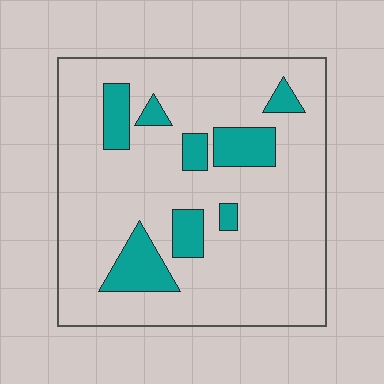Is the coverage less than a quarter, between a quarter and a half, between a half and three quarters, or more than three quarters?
Less than a quarter.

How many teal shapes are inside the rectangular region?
8.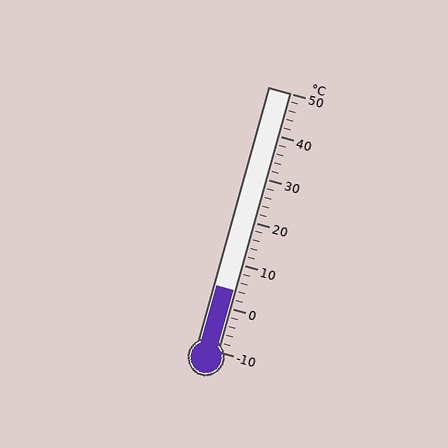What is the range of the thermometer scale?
The thermometer scale ranges from -10°C to 50°C.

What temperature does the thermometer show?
The thermometer shows approximately 4°C.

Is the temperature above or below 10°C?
The temperature is below 10°C.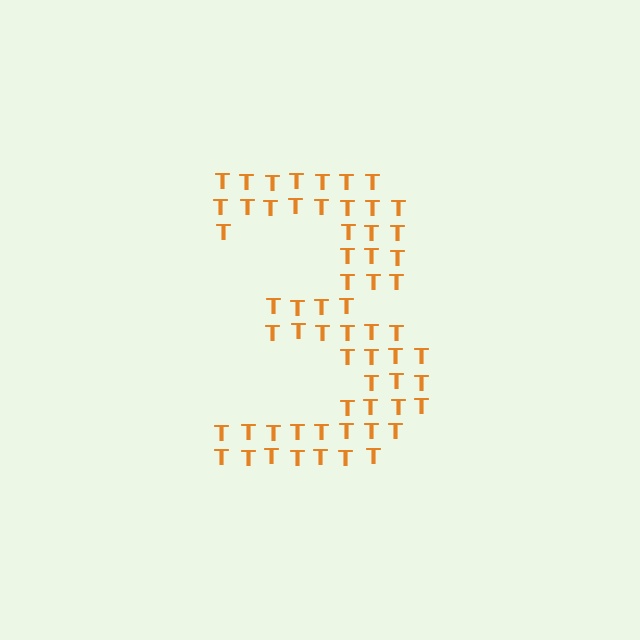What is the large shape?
The large shape is the digit 3.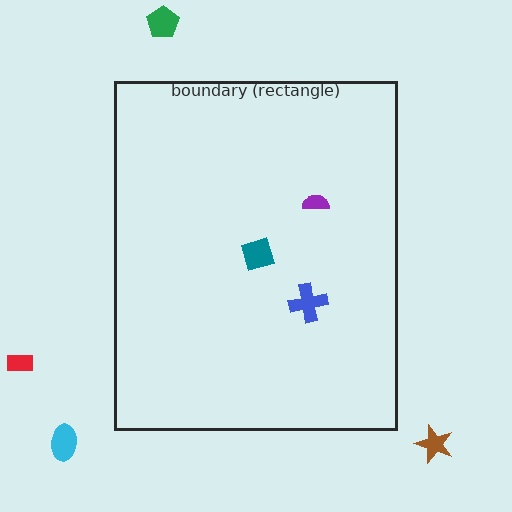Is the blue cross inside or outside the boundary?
Inside.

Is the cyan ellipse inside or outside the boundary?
Outside.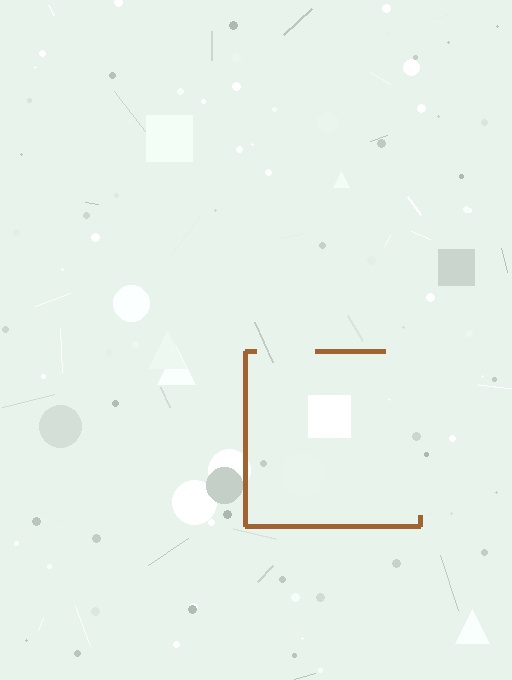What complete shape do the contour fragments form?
The contour fragments form a square.